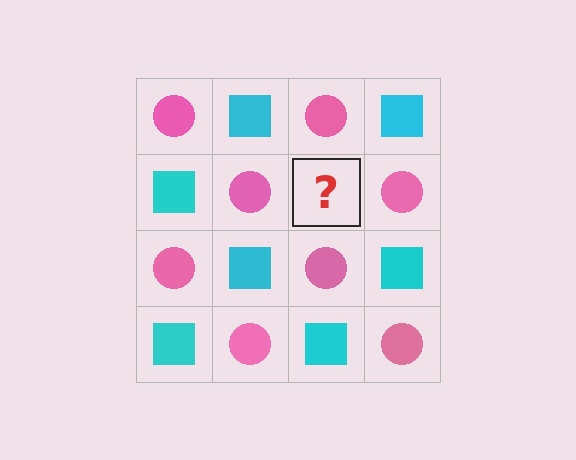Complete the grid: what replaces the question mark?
The question mark should be replaced with a cyan square.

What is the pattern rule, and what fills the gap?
The rule is that it alternates pink circle and cyan square in a checkerboard pattern. The gap should be filled with a cyan square.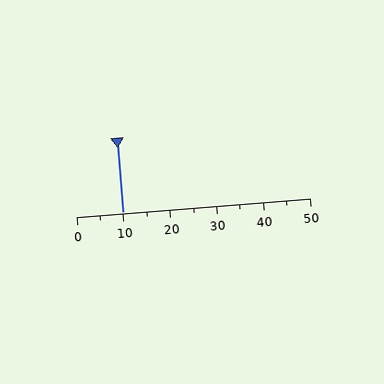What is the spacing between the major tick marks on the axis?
The major ticks are spaced 10 apart.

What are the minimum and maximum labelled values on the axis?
The axis runs from 0 to 50.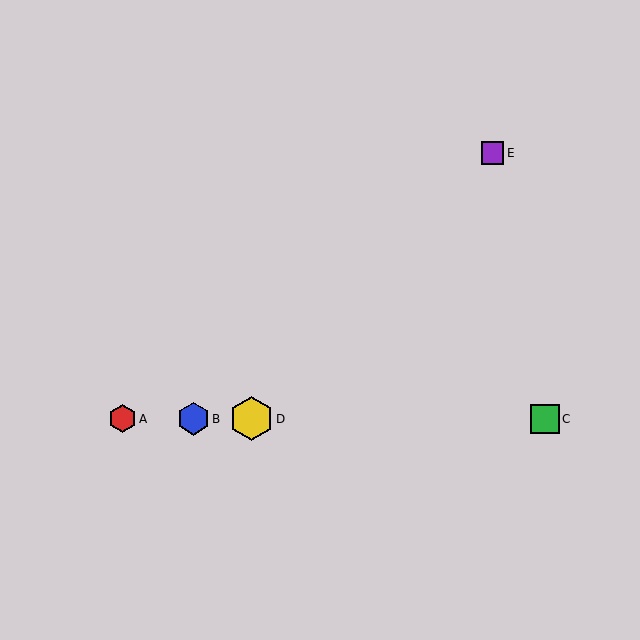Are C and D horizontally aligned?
Yes, both are at y≈419.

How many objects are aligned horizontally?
4 objects (A, B, C, D) are aligned horizontally.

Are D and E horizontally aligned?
No, D is at y≈419 and E is at y≈153.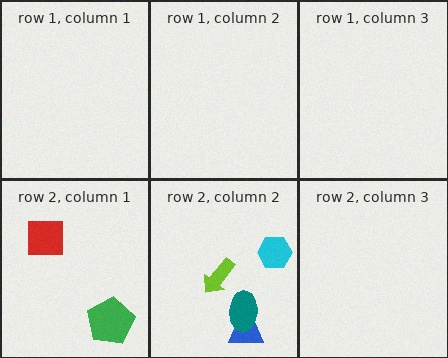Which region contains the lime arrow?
The row 2, column 2 region.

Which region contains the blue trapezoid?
The row 2, column 2 region.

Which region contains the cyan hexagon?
The row 2, column 2 region.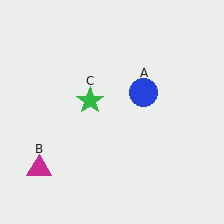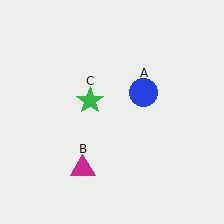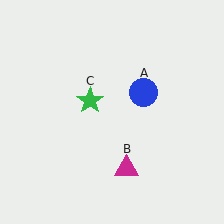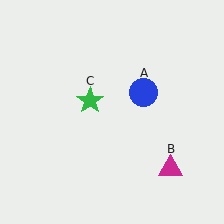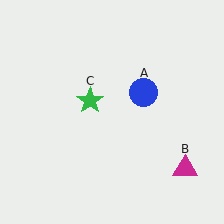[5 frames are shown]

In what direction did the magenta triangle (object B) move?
The magenta triangle (object B) moved right.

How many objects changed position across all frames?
1 object changed position: magenta triangle (object B).